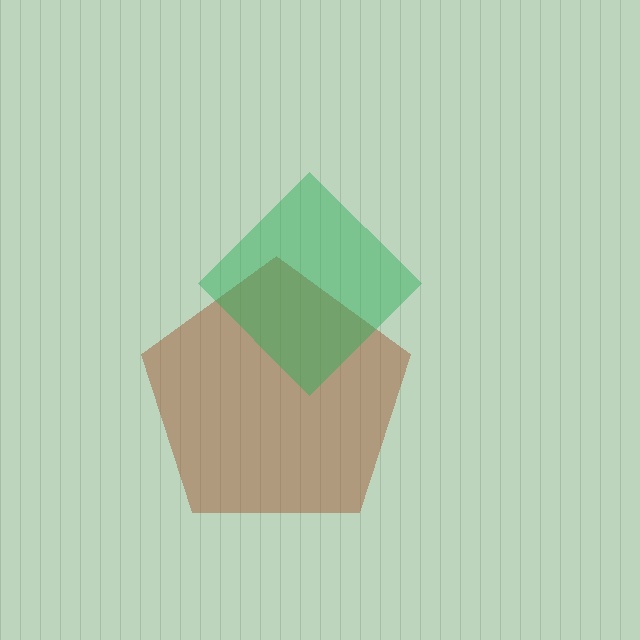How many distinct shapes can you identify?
There are 2 distinct shapes: a brown pentagon, a green diamond.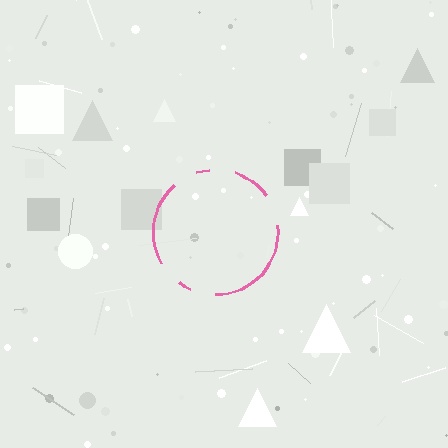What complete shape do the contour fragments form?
The contour fragments form a circle.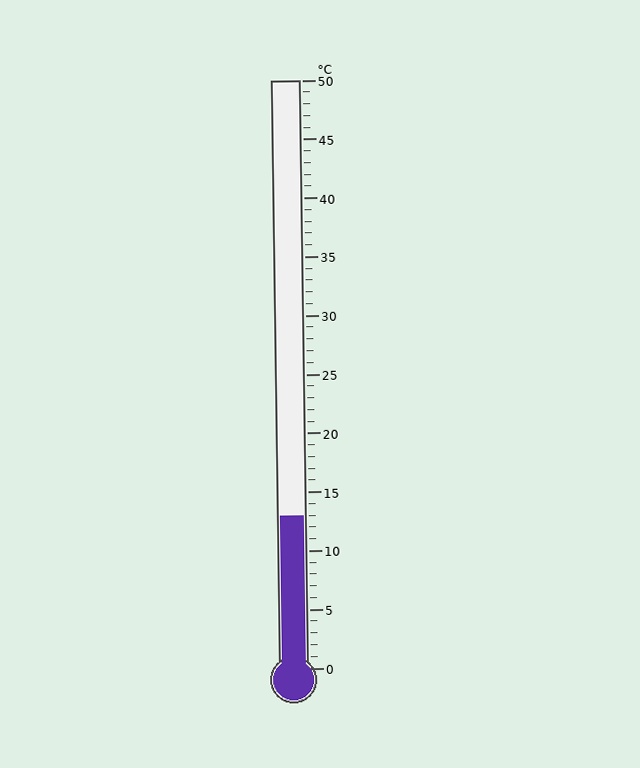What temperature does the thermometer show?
The thermometer shows approximately 13°C.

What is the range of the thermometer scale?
The thermometer scale ranges from 0°C to 50°C.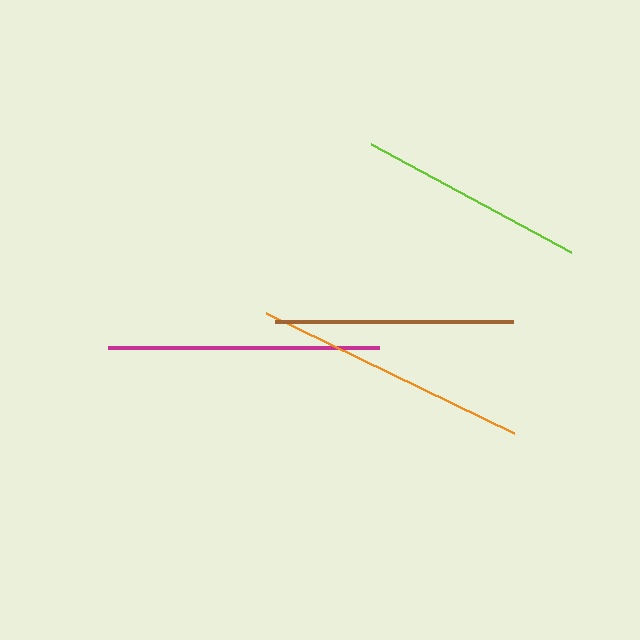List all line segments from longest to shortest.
From longest to shortest: orange, magenta, brown, lime.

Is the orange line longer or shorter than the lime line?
The orange line is longer than the lime line.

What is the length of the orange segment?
The orange segment is approximately 275 pixels long.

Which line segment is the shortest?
The lime line is the shortest at approximately 228 pixels.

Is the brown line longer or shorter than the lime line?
The brown line is longer than the lime line.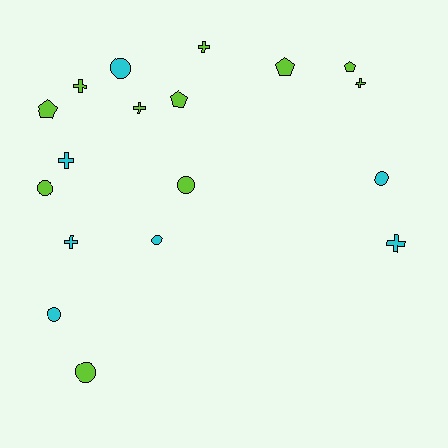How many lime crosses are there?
There are 4 lime crosses.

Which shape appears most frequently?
Cross, with 7 objects.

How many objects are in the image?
There are 18 objects.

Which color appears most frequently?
Lime, with 11 objects.